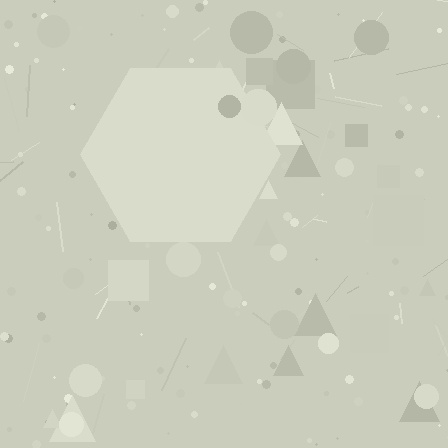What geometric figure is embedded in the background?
A hexagon is embedded in the background.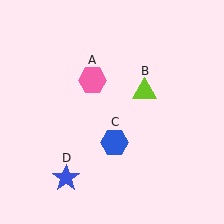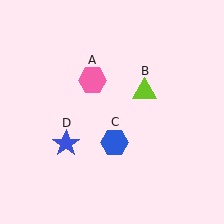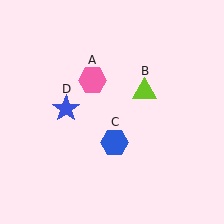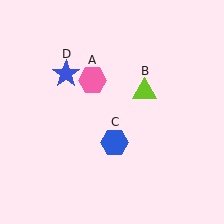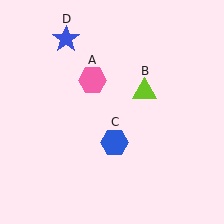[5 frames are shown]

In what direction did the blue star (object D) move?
The blue star (object D) moved up.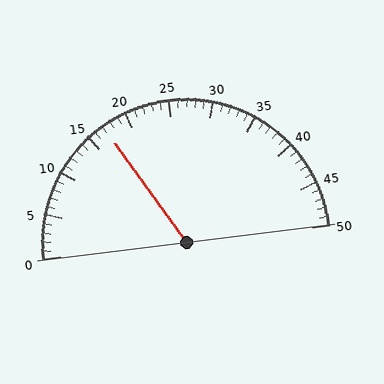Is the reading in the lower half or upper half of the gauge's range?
The reading is in the lower half of the range (0 to 50).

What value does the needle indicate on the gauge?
The needle indicates approximately 17.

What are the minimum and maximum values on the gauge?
The gauge ranges from 0 to 50.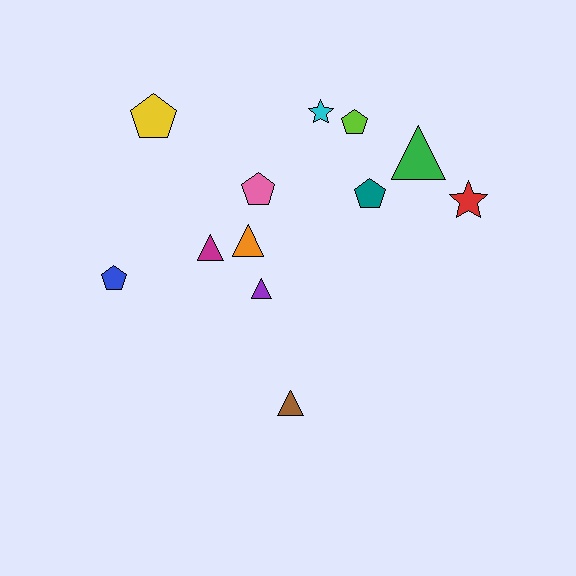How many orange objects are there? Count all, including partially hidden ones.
There is 1 orange object.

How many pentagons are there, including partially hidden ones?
There are 5 pentagons.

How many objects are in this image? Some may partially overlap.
There are 12 objects.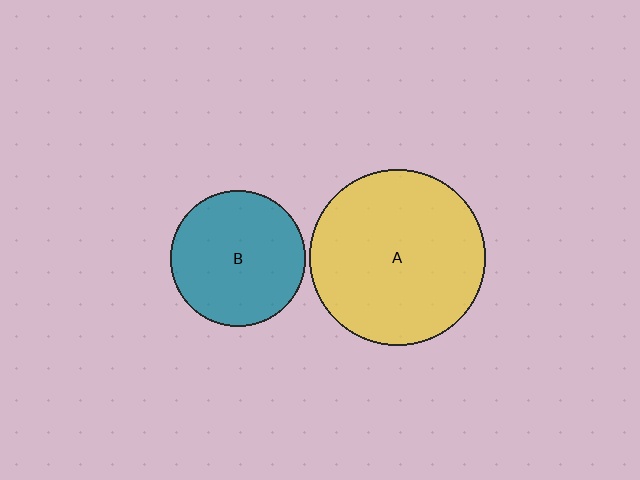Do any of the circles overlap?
No, none of the circles overlap.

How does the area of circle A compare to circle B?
Approximately 1.7 times.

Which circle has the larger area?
Circle A (yellow).